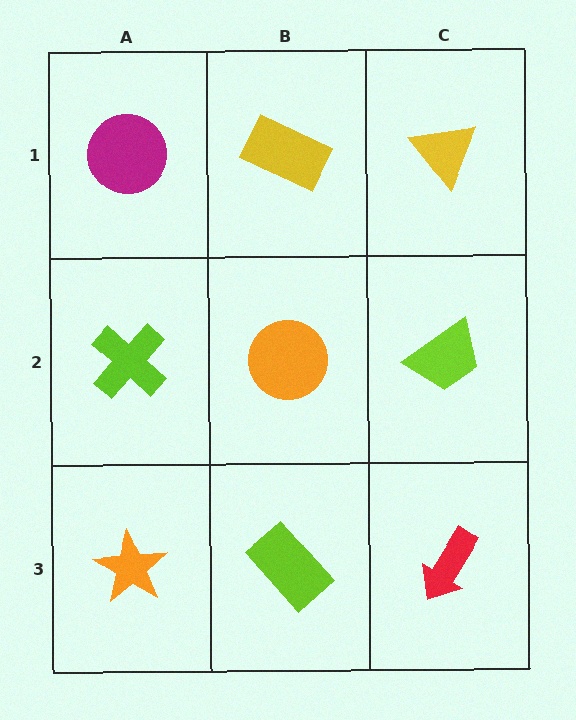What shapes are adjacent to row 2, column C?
A yellow triangle (row 1, column C), a red arrow (row 3, column C), an orange circle (row 2, column B).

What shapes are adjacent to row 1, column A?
A lime cross (row 2, column A), a yellow rectangle (row 1, column B).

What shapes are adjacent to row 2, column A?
A magenta circle (row 1, column A), an orange star (row 3, column A), an orange circle (row 2, column B).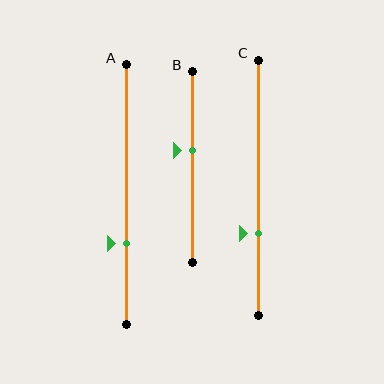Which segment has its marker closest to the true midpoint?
Segment B has its marker closest to the true midpoint.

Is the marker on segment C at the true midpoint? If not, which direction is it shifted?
No, the marker on segment C is shifted downward by about 18% of the segment length.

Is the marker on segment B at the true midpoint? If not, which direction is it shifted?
No, the marker on segment B is shifted upward by about 9% of the segment length.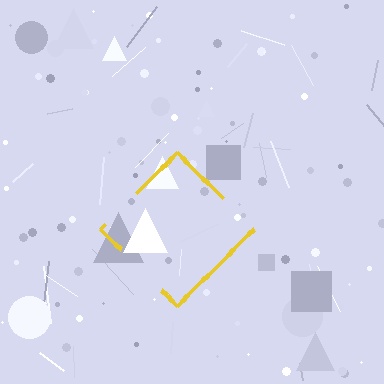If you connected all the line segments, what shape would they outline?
They would outline a diamond.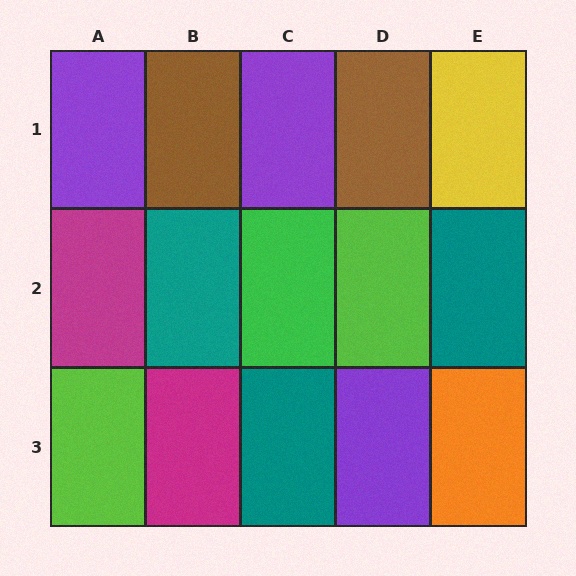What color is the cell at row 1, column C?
Purple.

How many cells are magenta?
2 cells are magenta.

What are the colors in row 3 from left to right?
Lime, magenta, teal, purple, orange.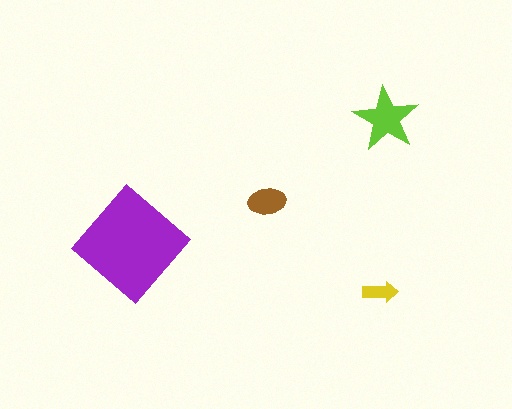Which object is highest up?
The lime star is topmost.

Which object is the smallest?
The yellow arrow.